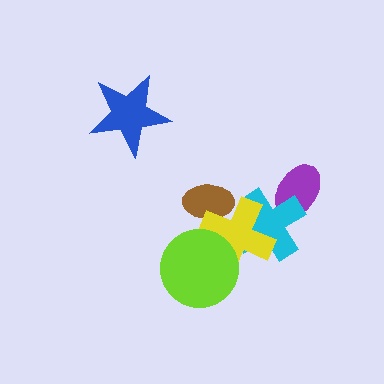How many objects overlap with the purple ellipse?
1 object overlaps with the purple ellipse.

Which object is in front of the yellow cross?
The lime circle is in front of the yellow cross.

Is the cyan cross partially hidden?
Yes, it is partially covered by another shape.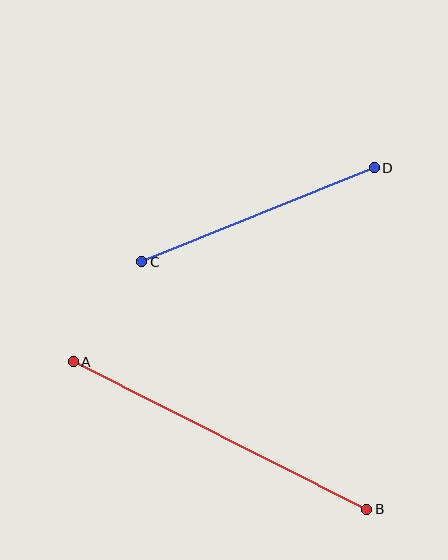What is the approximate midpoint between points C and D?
The midpoint is at approximately (258, 215) pixels.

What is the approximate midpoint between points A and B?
The midpoint is at approximately (220, 435) pixels.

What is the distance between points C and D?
The distance is approximately 251 pixels.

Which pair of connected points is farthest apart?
Points A and B are farthest apart.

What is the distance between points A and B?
The distance is approximately 328 pixels.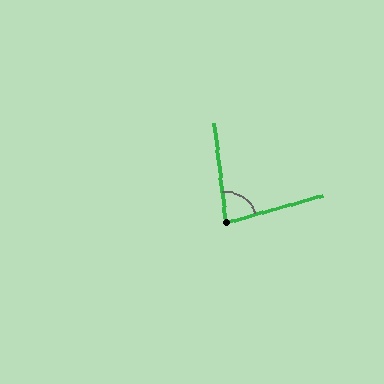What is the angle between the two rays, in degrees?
Approximately 81 degrees.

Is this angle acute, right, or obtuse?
It is acute.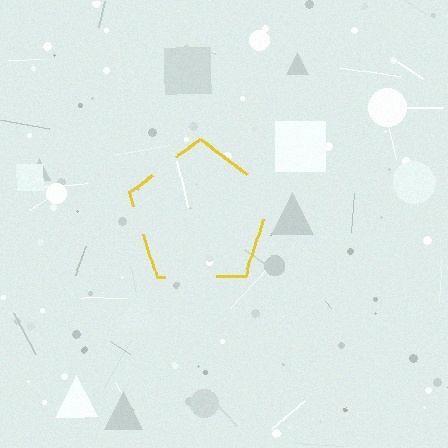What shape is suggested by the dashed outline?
The dashed outline suggests a pentagon.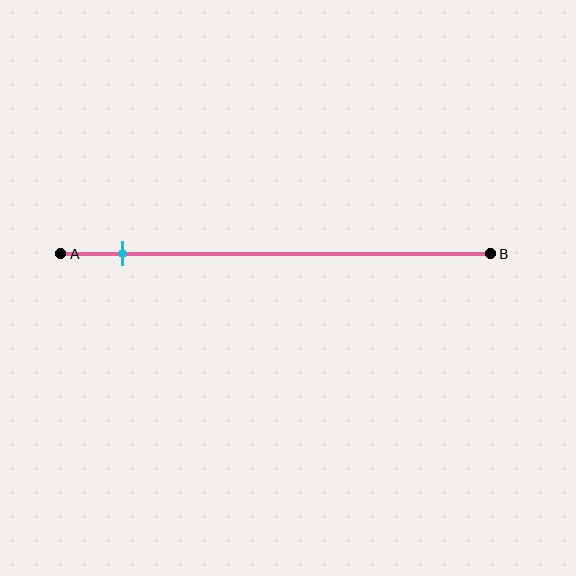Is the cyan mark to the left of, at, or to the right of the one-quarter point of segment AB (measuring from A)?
The cyan mark is to the left of the one-quarter point of segment AB.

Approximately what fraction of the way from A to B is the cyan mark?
The cyan mark is approximately 15% of the way from A to B.